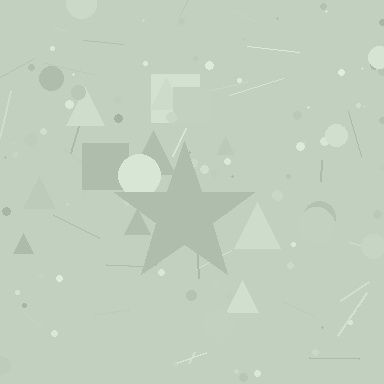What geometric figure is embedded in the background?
A star is embedded in the background.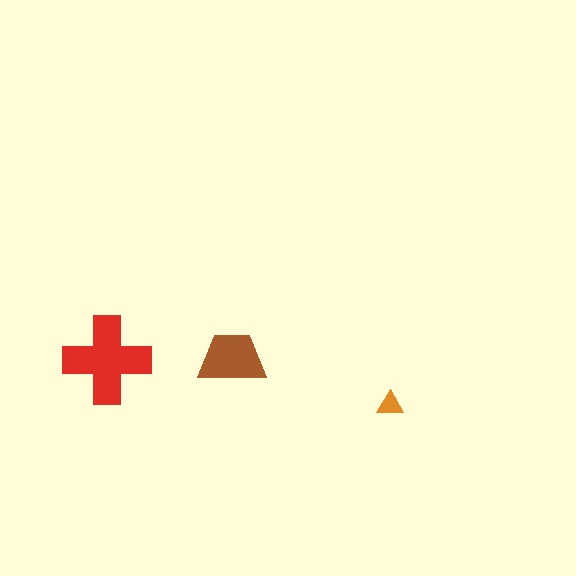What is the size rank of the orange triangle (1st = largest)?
3rd.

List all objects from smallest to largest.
The orange triangle, the brown trapezoid, the red cross.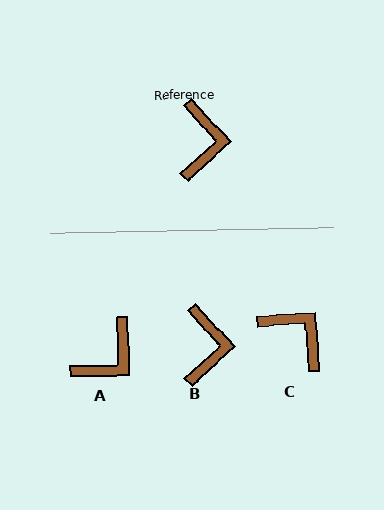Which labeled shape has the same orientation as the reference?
B.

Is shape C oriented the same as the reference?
No, it is off by about 52 degrees.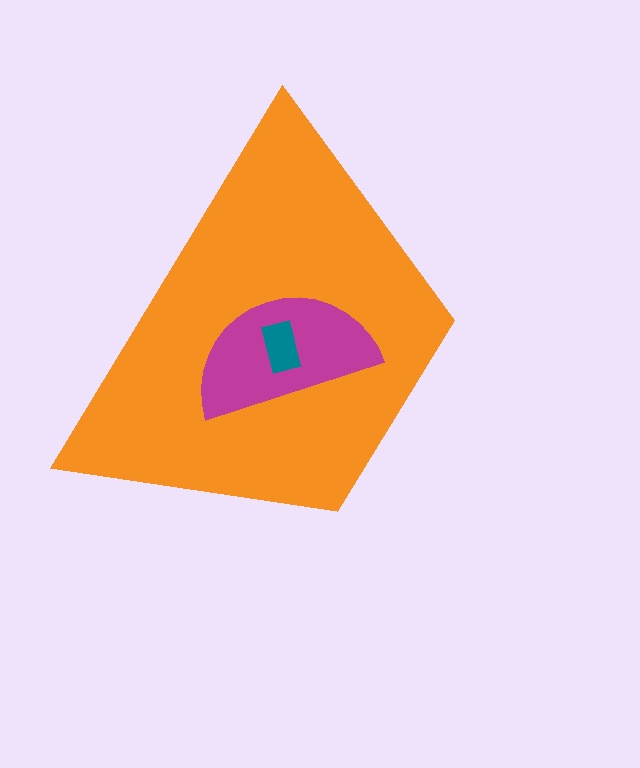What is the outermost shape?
The orange trapezoid.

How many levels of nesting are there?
3.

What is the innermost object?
The teal rectangle.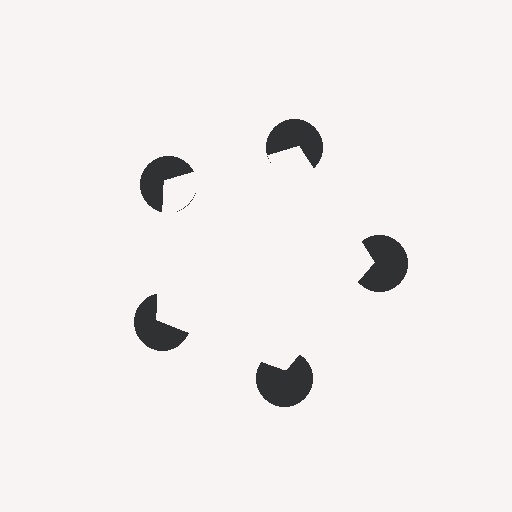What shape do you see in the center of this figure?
An illusory pentagon — its edges are inferred from the aligned wedge cuts in the pac-man discs, not physically drawn.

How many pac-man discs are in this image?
There are 5 — one at each vertex of the illusory pentagon.